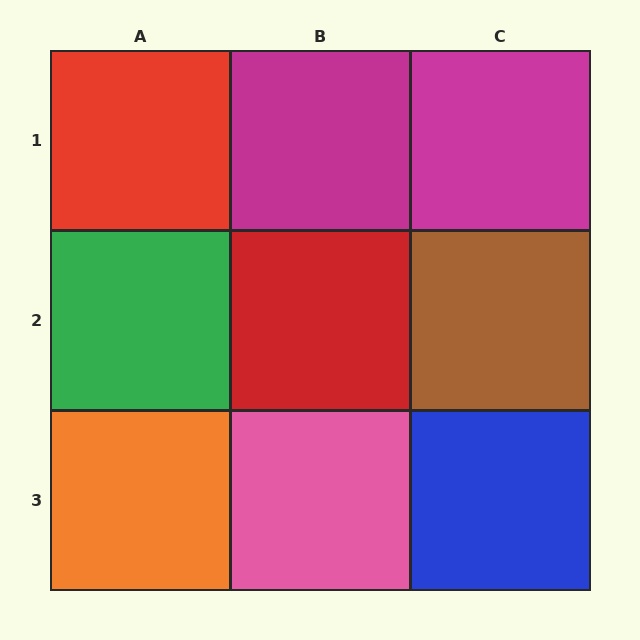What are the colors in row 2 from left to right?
Green, red, brown.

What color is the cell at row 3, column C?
Blue.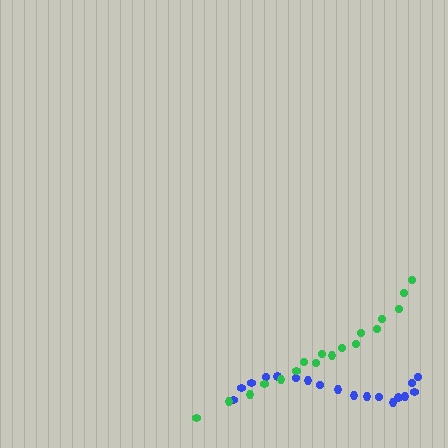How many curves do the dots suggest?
There are 2 distinct paths.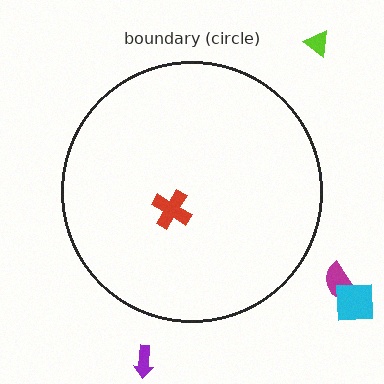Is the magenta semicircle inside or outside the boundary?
Outside.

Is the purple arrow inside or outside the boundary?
Outside.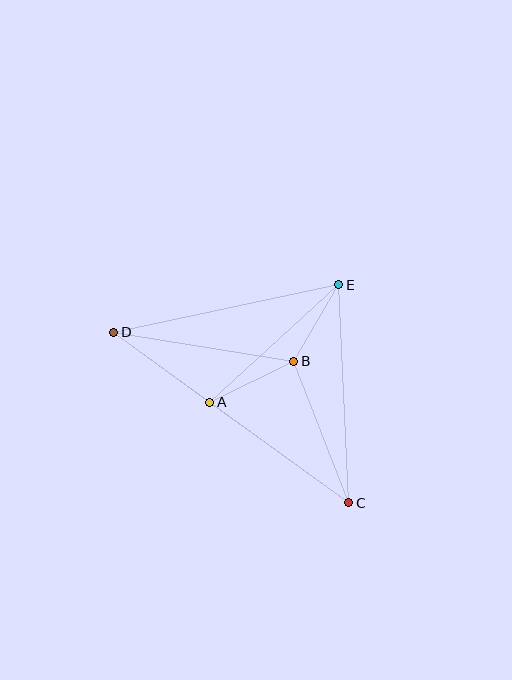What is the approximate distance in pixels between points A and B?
The distance between A and B is approximately 93 pixels.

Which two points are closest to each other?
Points B and E are closest to each other.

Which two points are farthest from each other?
Points C and D are farthest from each other.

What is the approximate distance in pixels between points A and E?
The distance between A and E is approximately 174 pixels.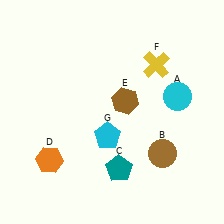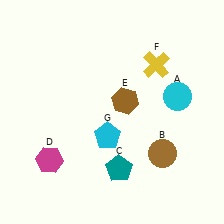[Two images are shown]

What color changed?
The hexagon (D) changed from orange in Image 1 to magenta in Image 2.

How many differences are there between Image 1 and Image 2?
There is 1 difference between the two images.